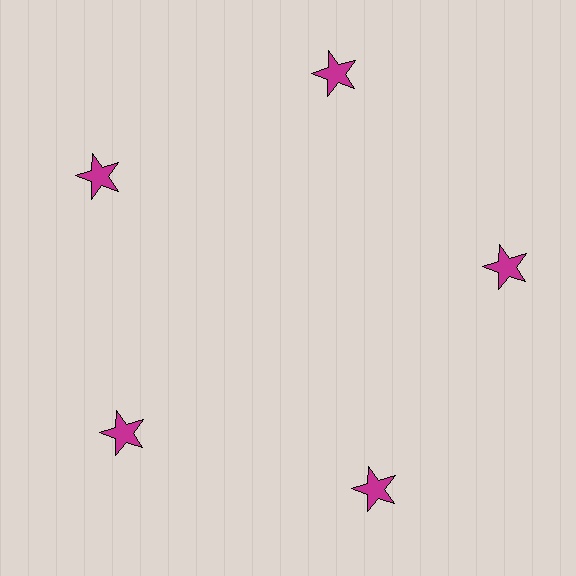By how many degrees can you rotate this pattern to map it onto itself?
The pattern maps onto itself every 72 degrees of rotation.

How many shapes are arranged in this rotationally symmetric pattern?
There are 5 shapes, arranged in 5 groups of 1.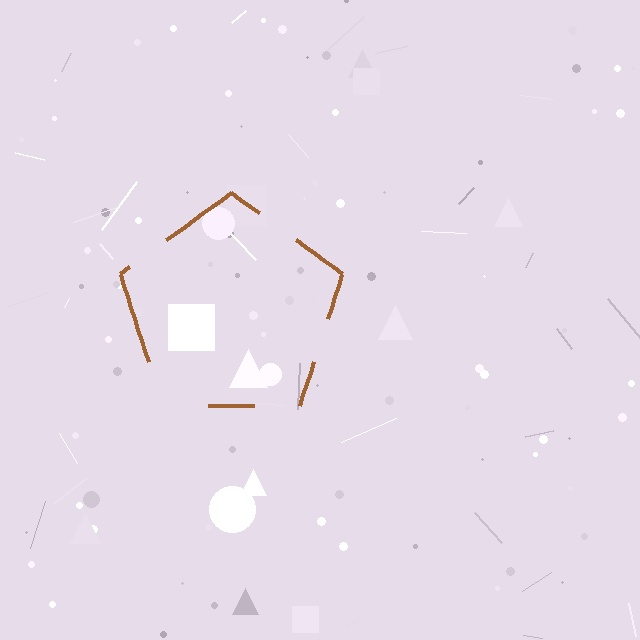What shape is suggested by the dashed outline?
The dashed outline suggests a pentagon.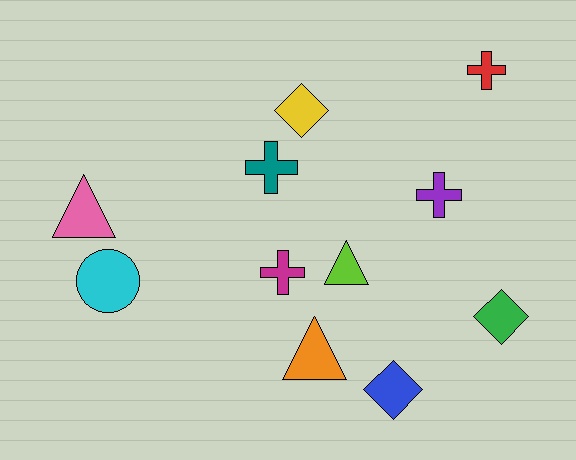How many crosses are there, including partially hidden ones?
There are 4 crosses.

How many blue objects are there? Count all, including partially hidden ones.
There is 1 blue object.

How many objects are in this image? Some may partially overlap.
There are 11 objects.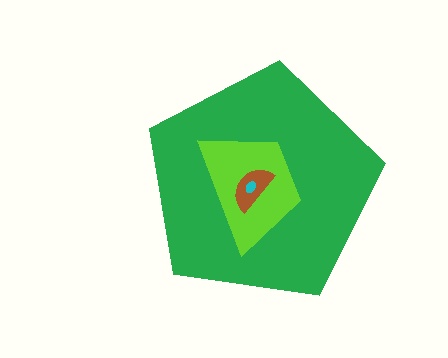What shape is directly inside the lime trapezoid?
The brown semicircle.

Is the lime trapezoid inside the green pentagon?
Yes.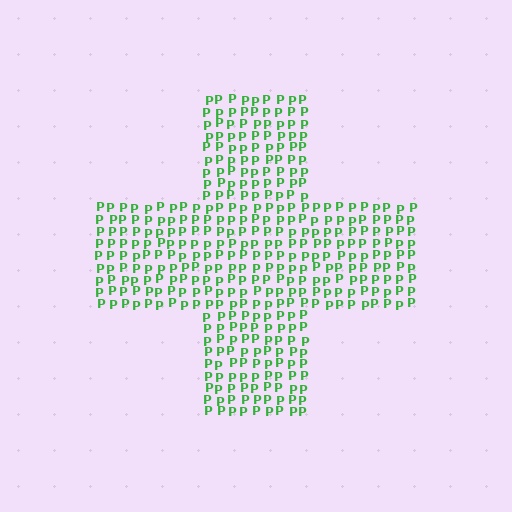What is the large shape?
The large shape is a cross.